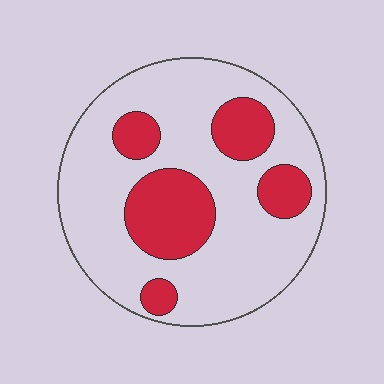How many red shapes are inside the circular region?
5.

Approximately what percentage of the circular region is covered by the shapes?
Approximately 25%.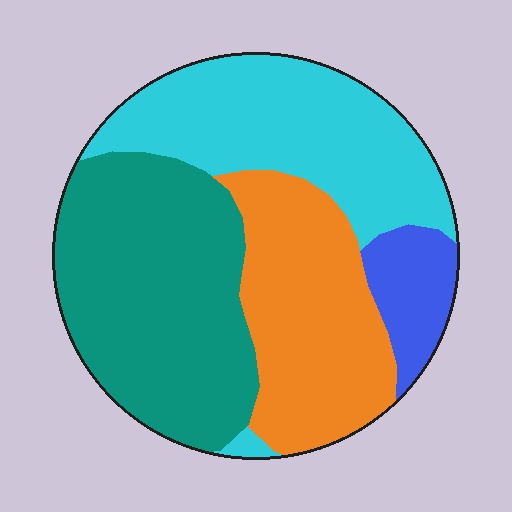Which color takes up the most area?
Teal, at roughly 35%.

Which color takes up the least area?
Blue, at roughly 10%.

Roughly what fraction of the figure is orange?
Orange takes up about one quarter (1/4) of the figure.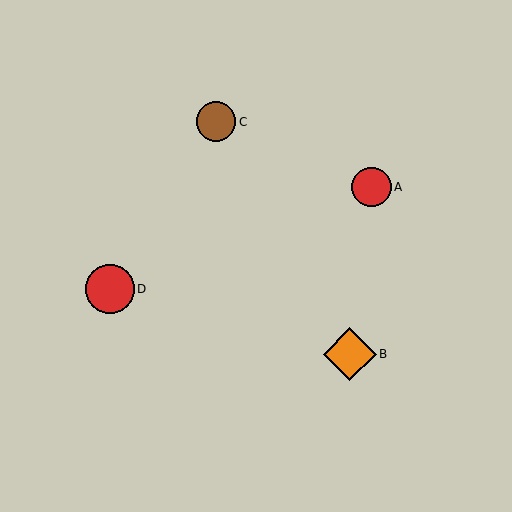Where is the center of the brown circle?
The center of the brown circle is at (216, 122).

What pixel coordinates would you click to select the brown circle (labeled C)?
Click at (216, 122) to select the brown circle C.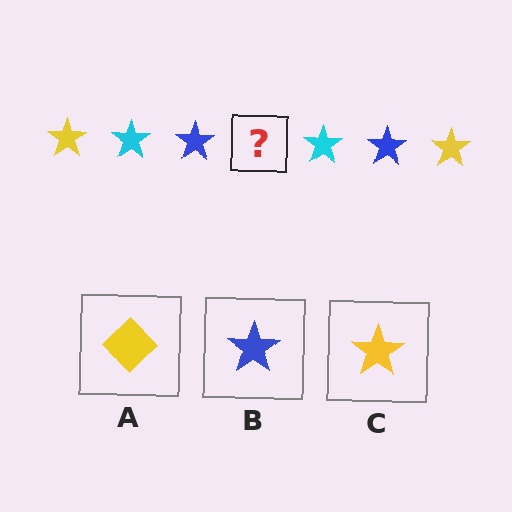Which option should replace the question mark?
Option C.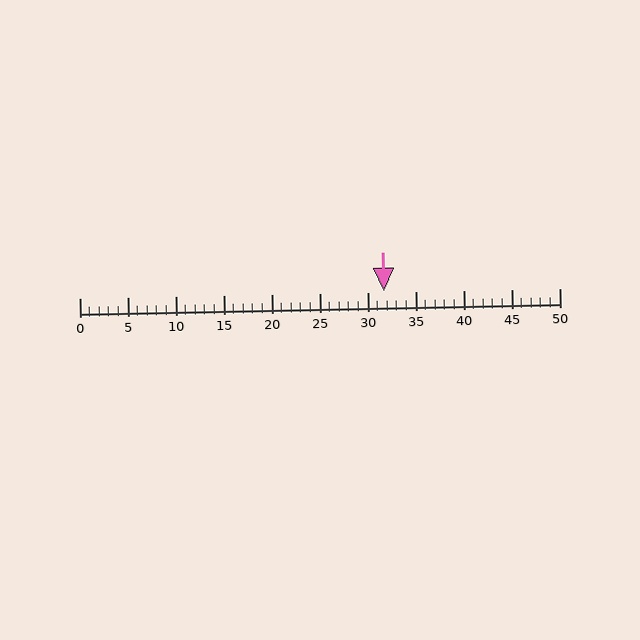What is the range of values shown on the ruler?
The ruler shows values from 0 to 50.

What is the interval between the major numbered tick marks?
The major tick marks are spaced 5 units apart.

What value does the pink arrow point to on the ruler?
The pink arrow points to approximately 32.